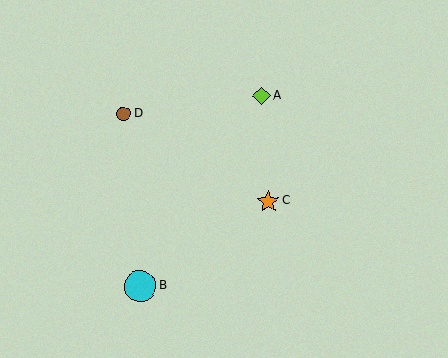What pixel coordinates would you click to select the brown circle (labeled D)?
Click at (124, 114) to select the brown circle D.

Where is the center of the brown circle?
The center of the brown circle is at (124, 114).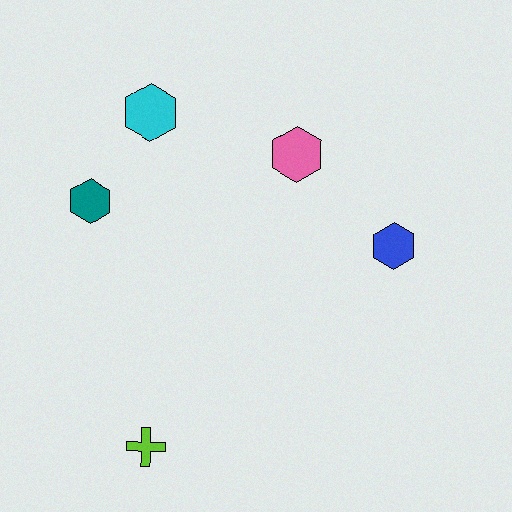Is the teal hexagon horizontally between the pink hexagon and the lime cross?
No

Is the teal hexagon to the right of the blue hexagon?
No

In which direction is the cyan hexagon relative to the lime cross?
The cyan hexagon is above the lime cross.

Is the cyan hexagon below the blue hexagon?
No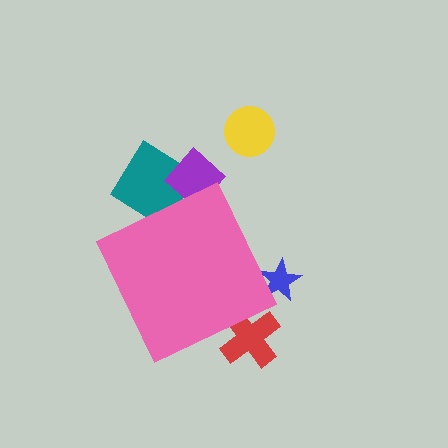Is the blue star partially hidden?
Yes, the blue star is partially hidden behind the pink diamond.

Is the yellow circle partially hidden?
No, the yellow circle is fully visible.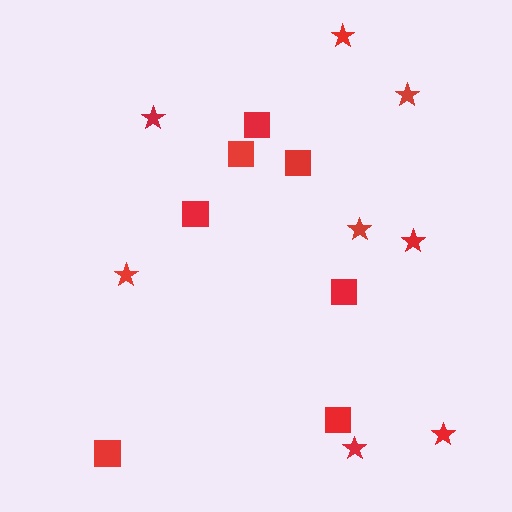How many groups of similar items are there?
There are 2 groups: one group of squares (7) and one group of stars (8).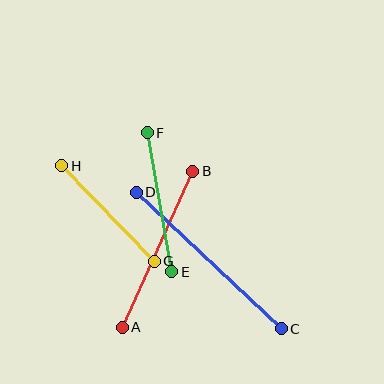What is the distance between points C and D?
The distance is approximately 199 pixels.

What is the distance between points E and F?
The distance is approximately 141 pixels.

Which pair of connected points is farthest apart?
Points C and D are farthest apart.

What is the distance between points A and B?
The distance is approximately 171 pixels.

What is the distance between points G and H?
The distance is approximately 133 pixels.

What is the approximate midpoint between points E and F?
The midpoint is at approximately (160, 202) pixels.